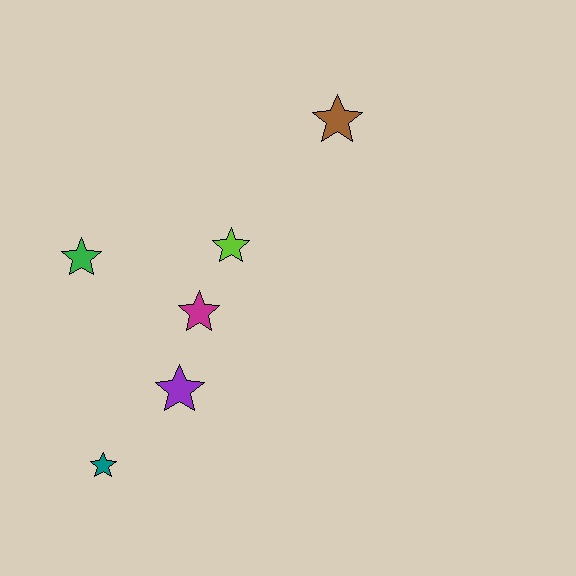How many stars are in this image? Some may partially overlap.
There are 6 stars.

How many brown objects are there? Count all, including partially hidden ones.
There is 1 brown object.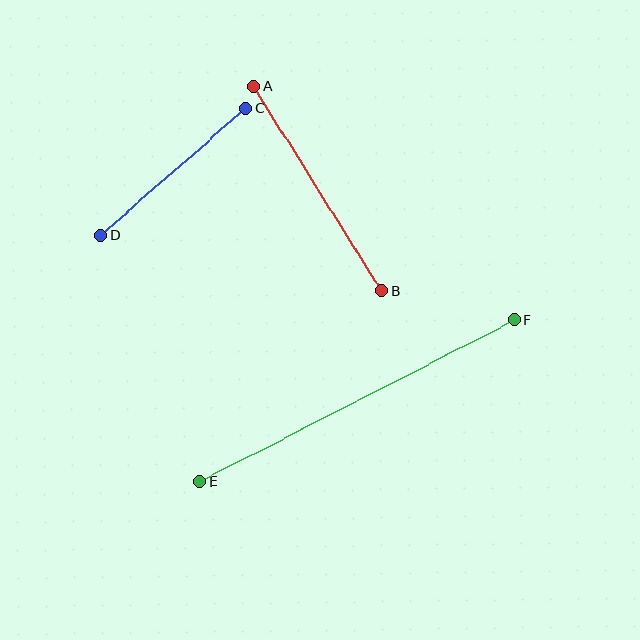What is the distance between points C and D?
The distance is approximately 193 pixels.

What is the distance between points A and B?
The distance is approximately 241 pixels.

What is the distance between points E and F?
The distance is approximately 353 pixels.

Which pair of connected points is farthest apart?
Points E and F are farthest apart.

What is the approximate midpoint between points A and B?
The midpoint is at approximately (317, 188) pixels.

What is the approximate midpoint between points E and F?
The midpoint is at approximately (357, 401) pixels.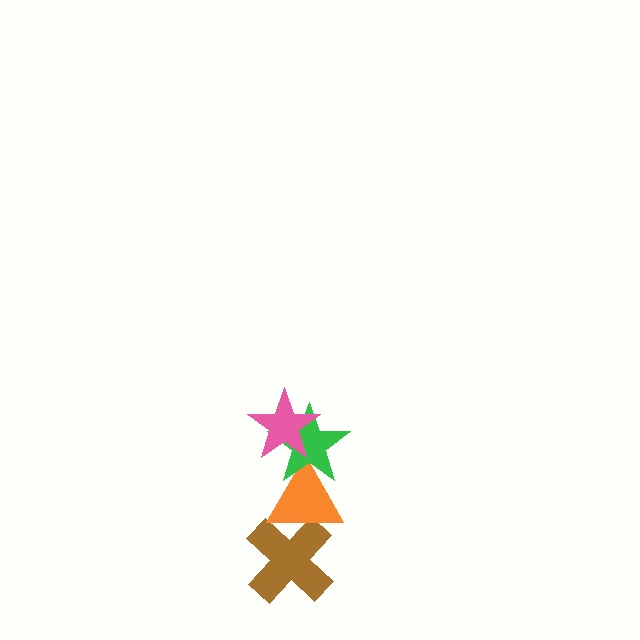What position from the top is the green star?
The green star is 2nd from the top.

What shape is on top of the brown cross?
The orange triangle is on top of the brown cross.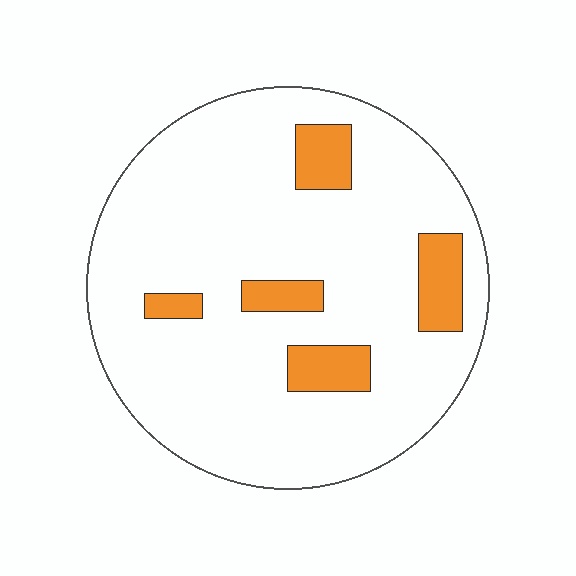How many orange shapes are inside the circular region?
5.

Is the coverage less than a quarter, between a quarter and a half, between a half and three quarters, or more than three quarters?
Less than a quarter.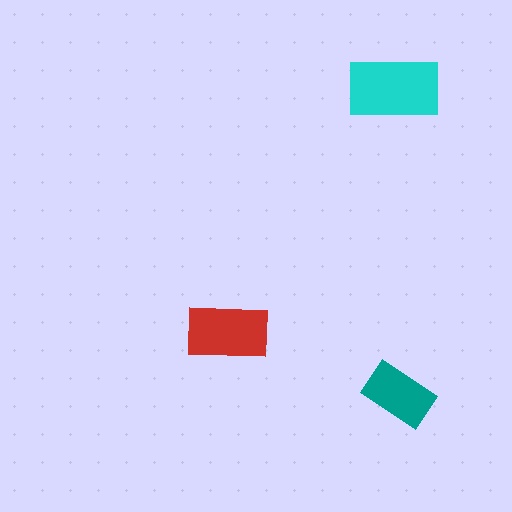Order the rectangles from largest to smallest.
the cyan one, the red one, the teal one.